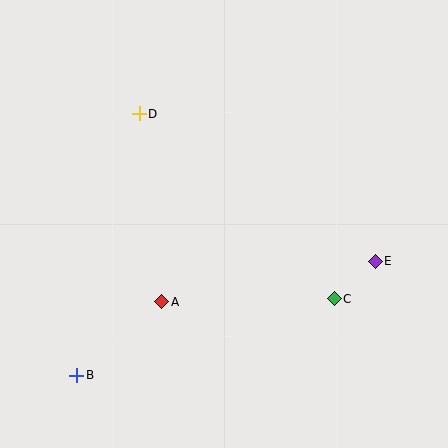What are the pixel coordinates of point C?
Point C is at (334, 299).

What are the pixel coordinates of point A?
Point A is at (162, 302).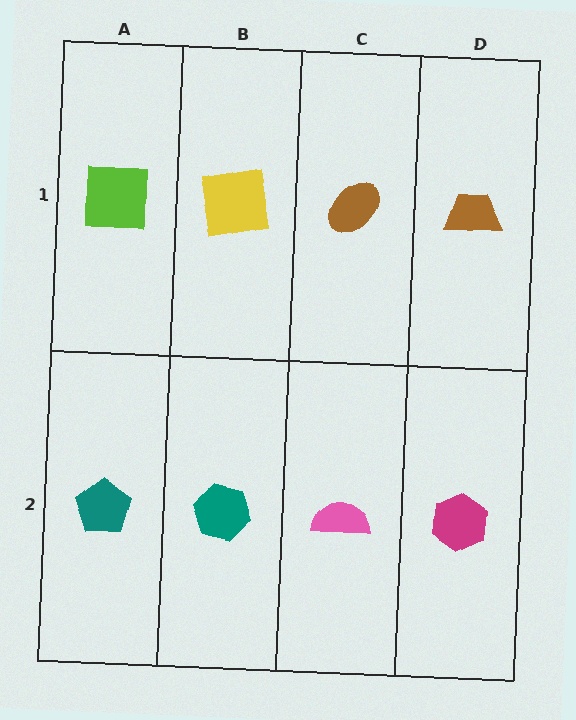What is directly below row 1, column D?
A magenta hexagon.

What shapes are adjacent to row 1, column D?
A magenta hexagon (row 2, column D), a brown ellipse (row 1, column C).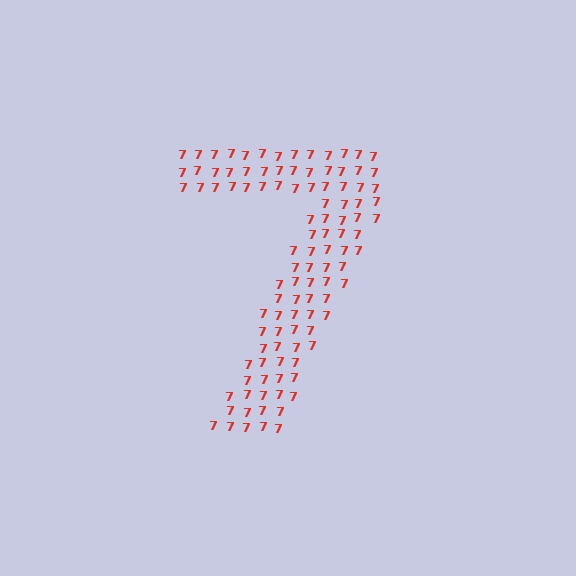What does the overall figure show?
The overall figure shows the digit 7.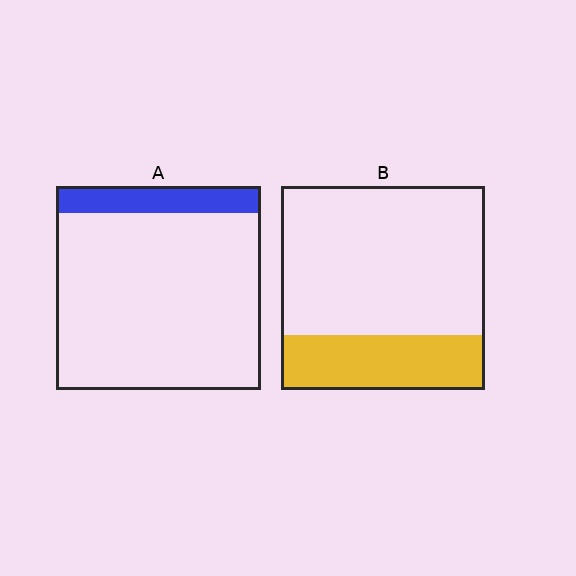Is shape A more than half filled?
No.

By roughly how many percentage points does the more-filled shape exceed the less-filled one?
By roughly 15 percentage points (B over A).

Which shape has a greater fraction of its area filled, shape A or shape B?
Shape B.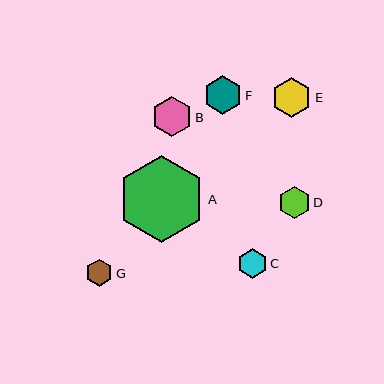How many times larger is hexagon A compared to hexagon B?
Hexagon A is approximately 2.2 times the size of hexagon B.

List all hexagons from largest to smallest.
From largest to smallest: A, B, E, F, D, C, G.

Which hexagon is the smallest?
Hexagon G is the smallest with a size of approximately 27 pixels.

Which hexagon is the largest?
Hexagon A is the largest with a size of approximately 88 pixels.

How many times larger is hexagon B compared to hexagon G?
Hexagon B is approximately 1.5 times the size of hexagon G.